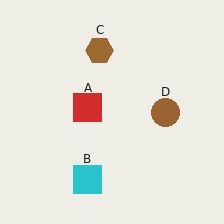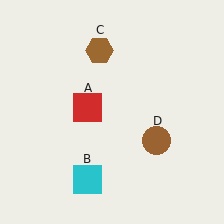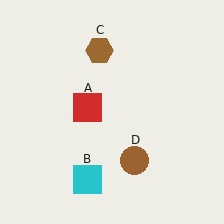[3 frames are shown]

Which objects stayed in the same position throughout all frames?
Red square (object A) and cyan square (object B) and brown hexagon (object C) remained stationary.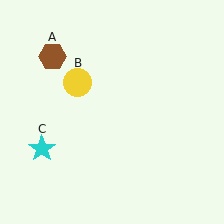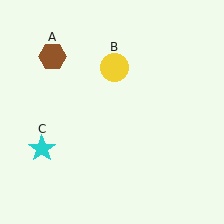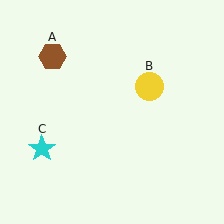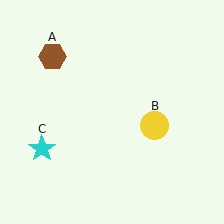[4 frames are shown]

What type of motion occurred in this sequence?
The yellow circle (object B) rotated clockwise around the center of the scene.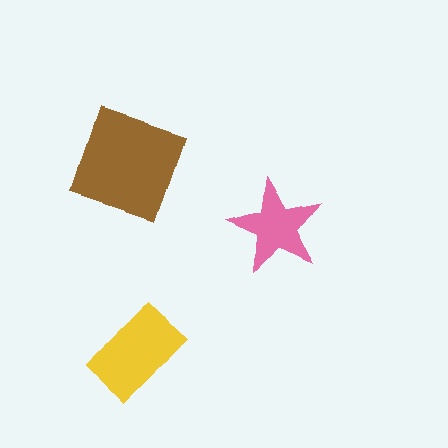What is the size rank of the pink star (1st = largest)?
3rd.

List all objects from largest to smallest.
The brown square, the yellow rectangle, the pink star.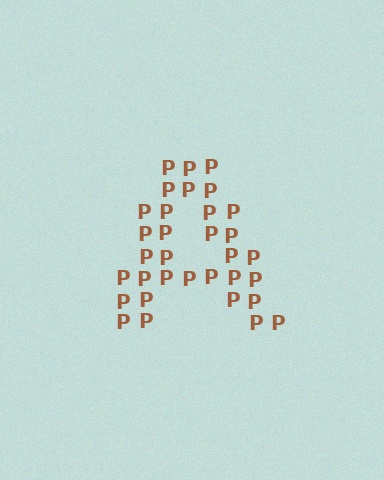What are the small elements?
The small elements are letter P's.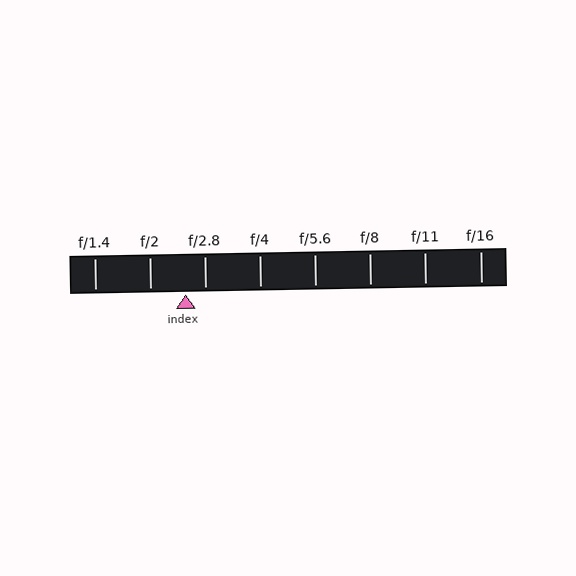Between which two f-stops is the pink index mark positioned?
The index mark is between f/2 and f/2.8.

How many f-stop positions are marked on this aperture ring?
There are 8 f-stop positions marked.